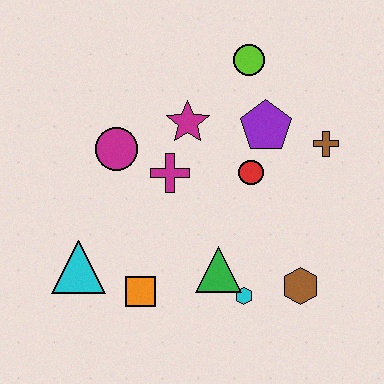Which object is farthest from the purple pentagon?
The cyan triangle is farthest from the purple pentagon.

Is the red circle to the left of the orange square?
No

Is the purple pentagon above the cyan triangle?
Yes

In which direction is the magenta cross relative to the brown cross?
The magenta cross is to the left of the brown cross.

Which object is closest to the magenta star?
The magenta cross is closest to the magenta star.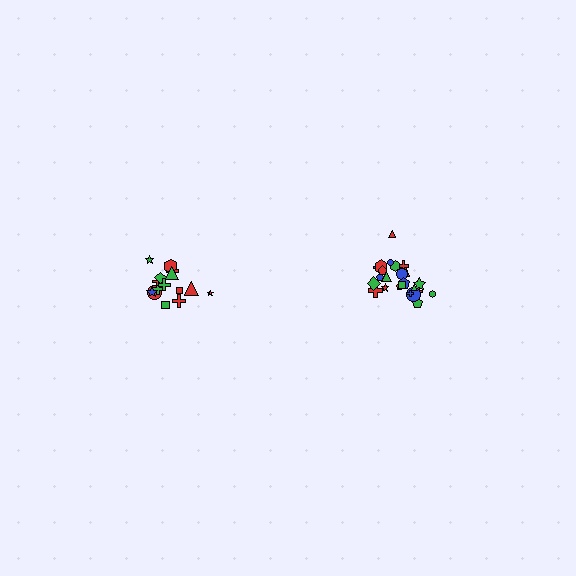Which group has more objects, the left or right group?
The right group.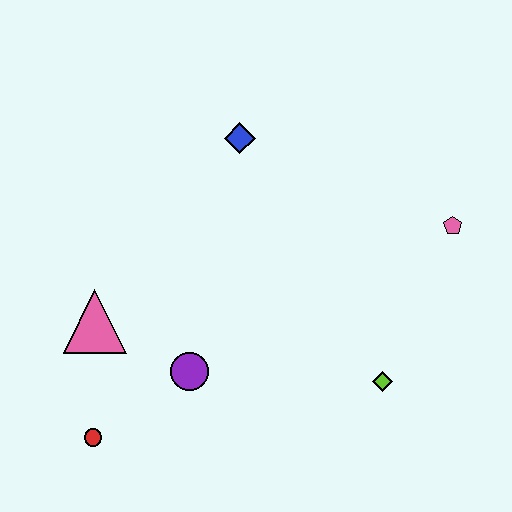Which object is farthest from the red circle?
The pink pentagon is farthest from the red circle.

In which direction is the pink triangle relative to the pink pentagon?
The pink triangle is to the left of the pink pentagon.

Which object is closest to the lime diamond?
The pink pentagon is closest to the lime diamond.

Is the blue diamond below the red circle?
No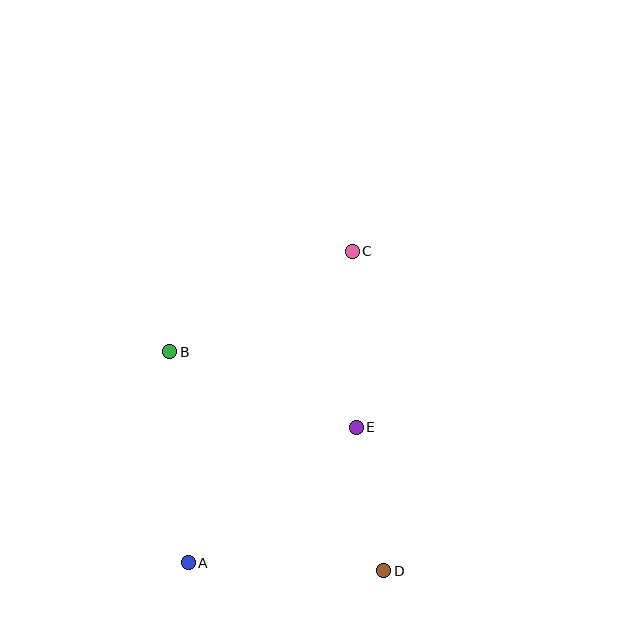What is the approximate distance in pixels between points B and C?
The distance between B and C is approximately 208 pixels.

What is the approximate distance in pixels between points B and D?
The distance between B and D is approximately 306 pixels.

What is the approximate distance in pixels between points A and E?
The distance between A and E is approximately 216 pixels.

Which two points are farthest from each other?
Points A and C are farthest from each other.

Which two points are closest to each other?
Points D and E are closest to each other.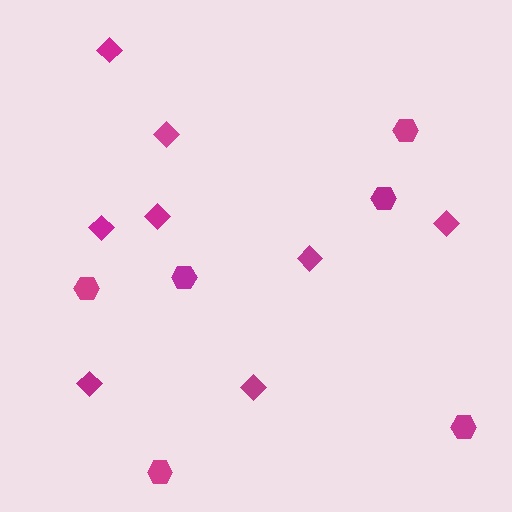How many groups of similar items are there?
There are 2 groups: one group of diamonds (8) and one group of hexagons (6).